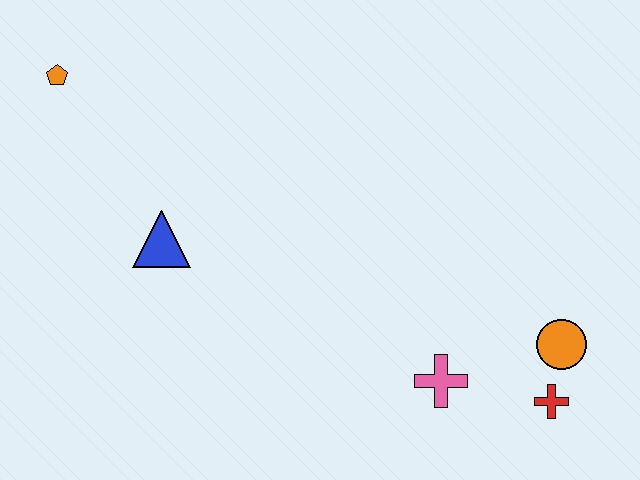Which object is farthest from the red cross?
The orange pentagon is farthest from the red cross.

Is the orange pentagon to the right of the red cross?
No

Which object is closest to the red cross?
The orange circle is closest to the red cross.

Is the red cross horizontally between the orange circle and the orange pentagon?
Yes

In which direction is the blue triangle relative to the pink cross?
The blue triangle is to the left of the pink cross.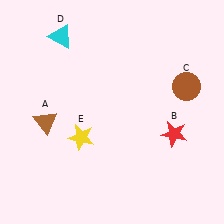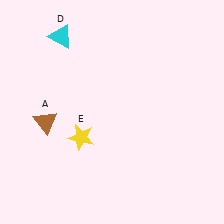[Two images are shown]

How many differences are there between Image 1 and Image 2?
There are 2 differences between the two images.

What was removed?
The red star (B), the brown circle (C) were removed in Image 2.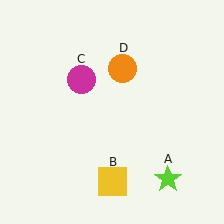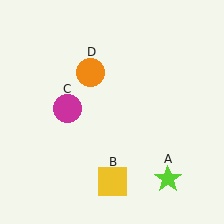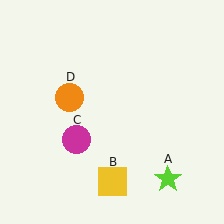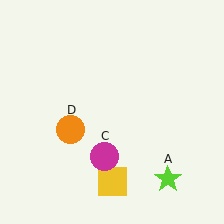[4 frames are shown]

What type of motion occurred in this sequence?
The magenta circle (object C), orange circle (object D) rotated counterclockwise around the center of the scene.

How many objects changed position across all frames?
2 objects changed position: magenta circle (object C), orange circle (object D).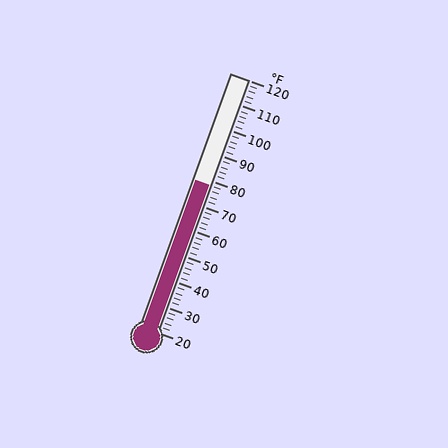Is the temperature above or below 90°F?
The temperature is below 90°F.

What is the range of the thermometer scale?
The thermometer scale ranges from 20°F to 120°F.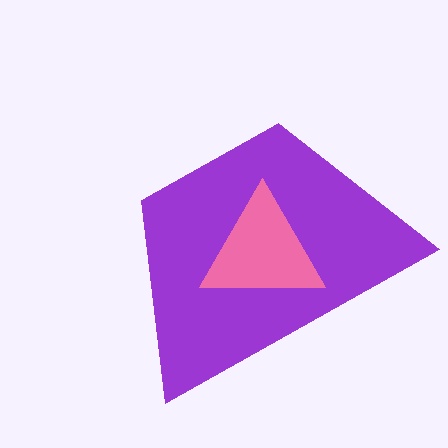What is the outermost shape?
The purple trapezoid.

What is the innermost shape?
The pink triangle.